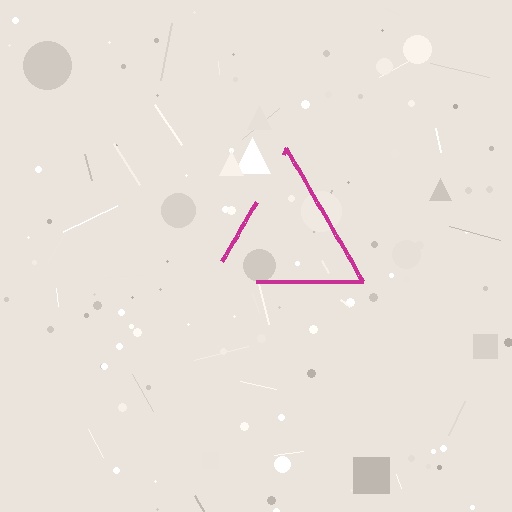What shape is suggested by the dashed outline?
The dashed outline suggests a triangle.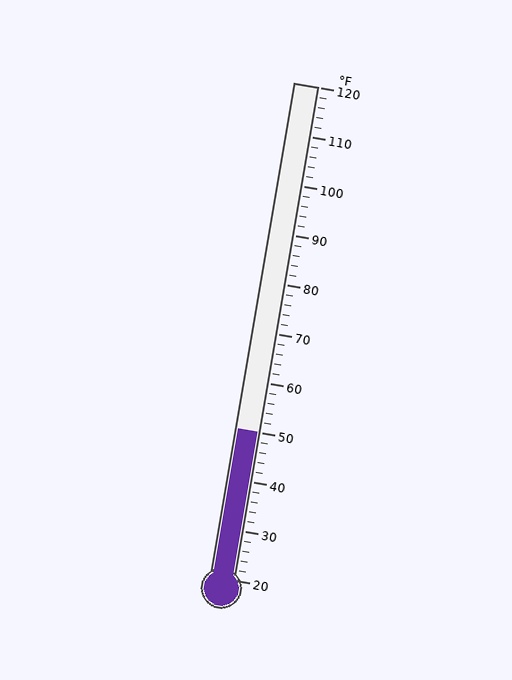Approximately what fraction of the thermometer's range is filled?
The thermometer is filled to approximately 30% of its range.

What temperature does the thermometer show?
The thermometer shows approximately 50°F.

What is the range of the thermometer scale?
The thermometer scale ranges from 20°F to 120°F.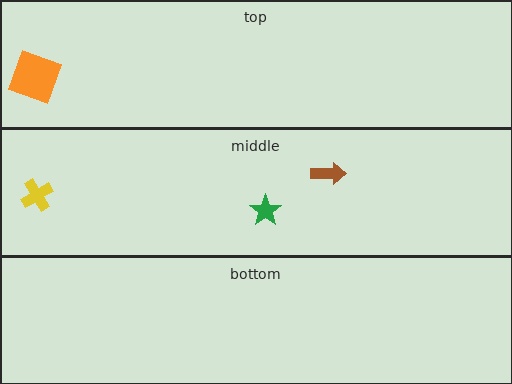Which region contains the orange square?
The top region.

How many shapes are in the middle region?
3.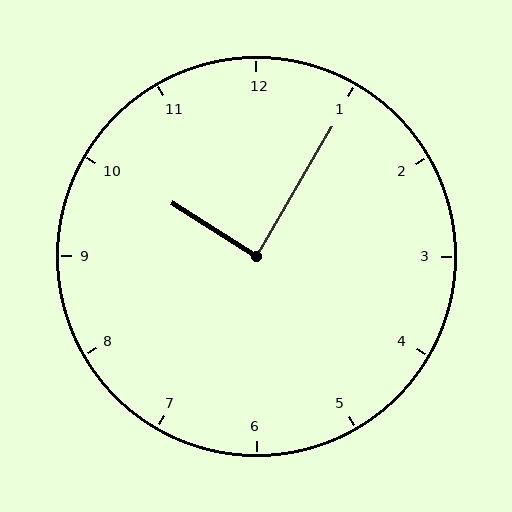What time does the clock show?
10:05.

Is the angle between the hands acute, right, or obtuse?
It is right.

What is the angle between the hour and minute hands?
Approximately 88 degrees.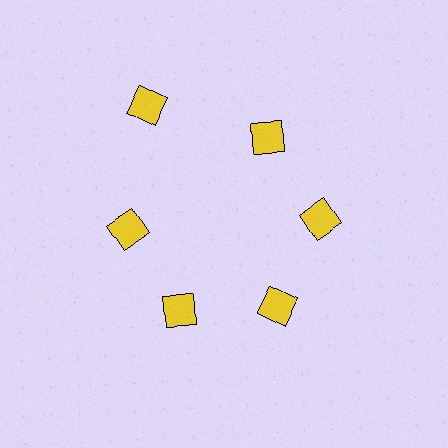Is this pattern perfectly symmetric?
No. The 6 yellow diamonds are arranged in a ring, but one element near the 11 o'clock position is pushed outward from the center, breaking the 6-fold rotational symmetry.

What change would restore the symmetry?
The symmetry would be restored by moving it inward, back onto the ring so that all 6 diamonds sit at equal angles and equal distance from the center.